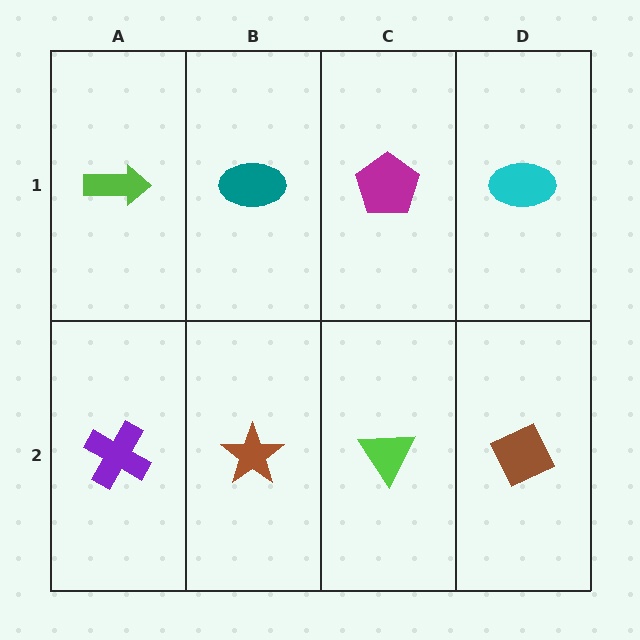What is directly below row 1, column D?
A brown diamond.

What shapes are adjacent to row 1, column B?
A brown star (row 2, column B), a lime arrow (row 1, column A), a magenta pentagon (row 1, column C).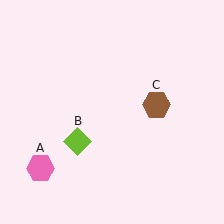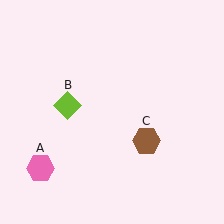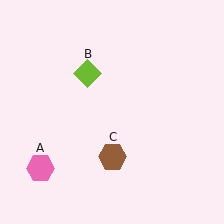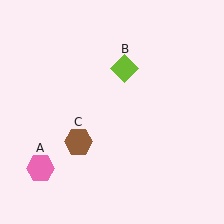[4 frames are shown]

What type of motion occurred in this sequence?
The lime diamond (object B), brown hexagon (object C) rotated clockwise around the center of the scene.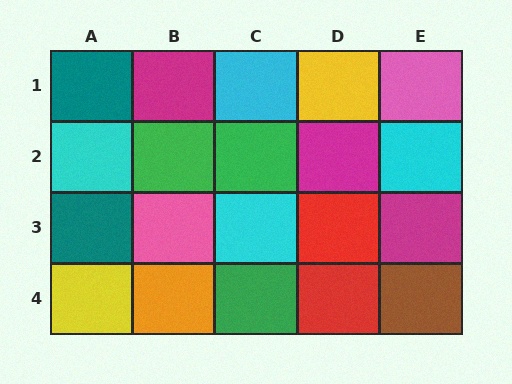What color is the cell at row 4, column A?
Yellow.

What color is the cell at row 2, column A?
Cyan.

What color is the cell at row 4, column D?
Red.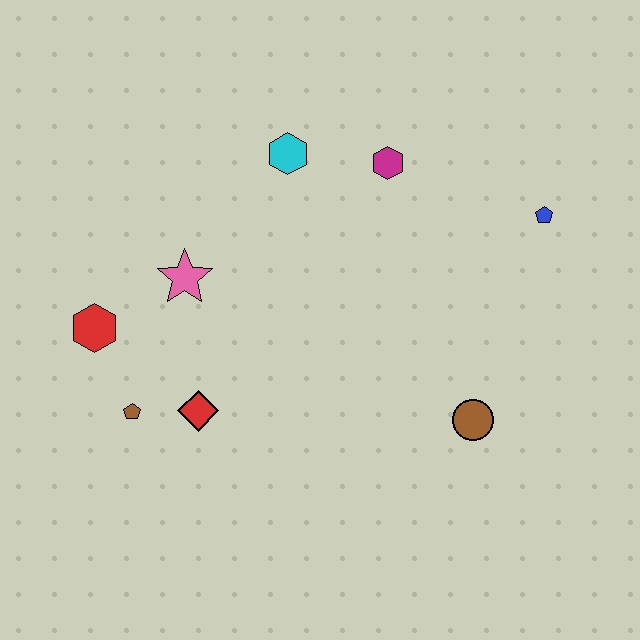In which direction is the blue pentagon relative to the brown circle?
The blue pentagon is above the brown circle.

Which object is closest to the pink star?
The red hexagon is closest to the pink star.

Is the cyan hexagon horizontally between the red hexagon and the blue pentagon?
Yes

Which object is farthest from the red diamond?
The blue pentagon is farthest from the red diamond.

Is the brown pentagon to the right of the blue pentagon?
No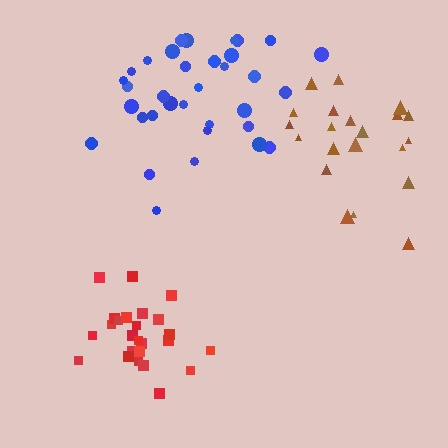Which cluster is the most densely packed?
Red.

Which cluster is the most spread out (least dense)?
Brown.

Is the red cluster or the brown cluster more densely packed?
Red.